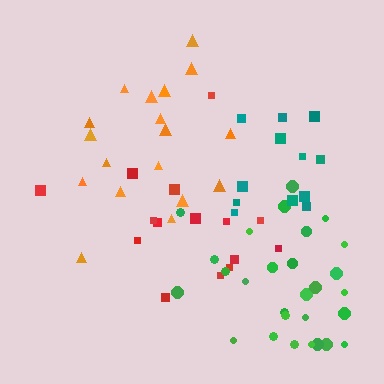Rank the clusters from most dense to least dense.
green, teal, orange, red.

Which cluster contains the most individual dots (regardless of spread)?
Green (28).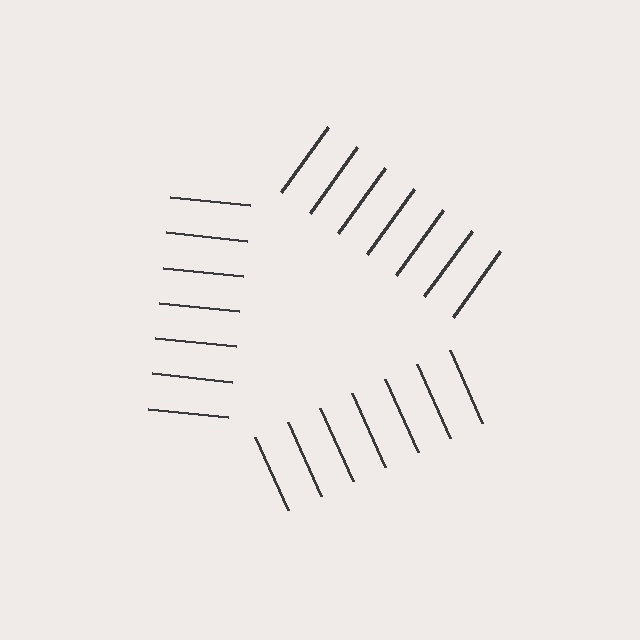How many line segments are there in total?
21 — 7 along each of the 3 edges.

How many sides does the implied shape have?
3 sides — the line-ends trace a triangle.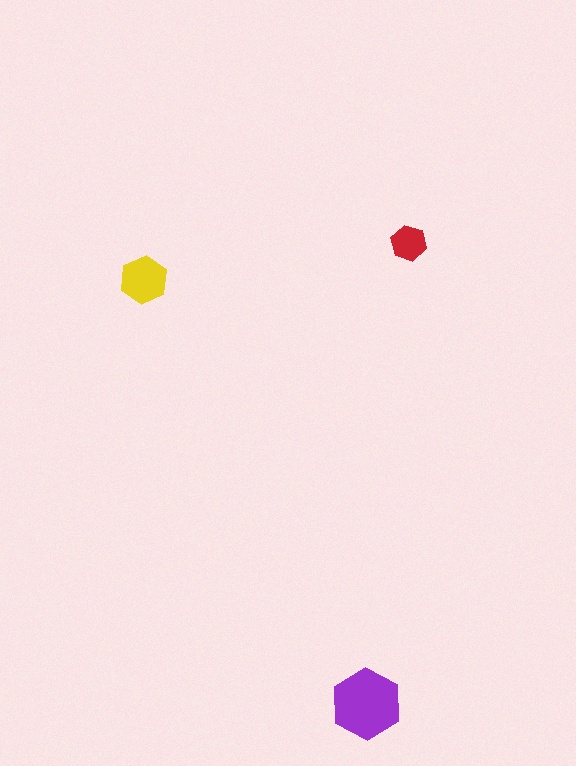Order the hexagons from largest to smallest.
the purple one, the yellow one, the red one.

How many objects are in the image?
There are 3 objects in the image.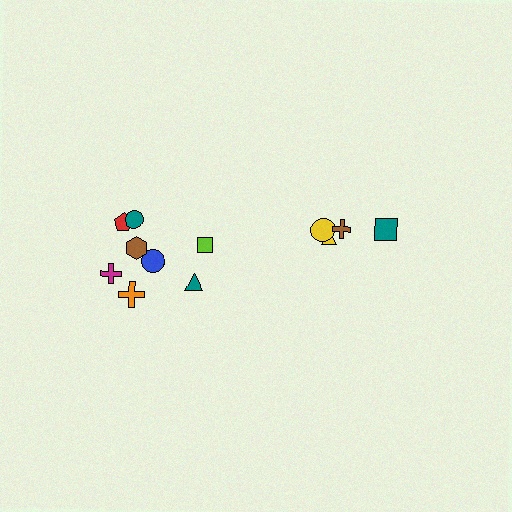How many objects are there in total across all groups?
There are 12 objects.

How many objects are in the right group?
There are 4 objects.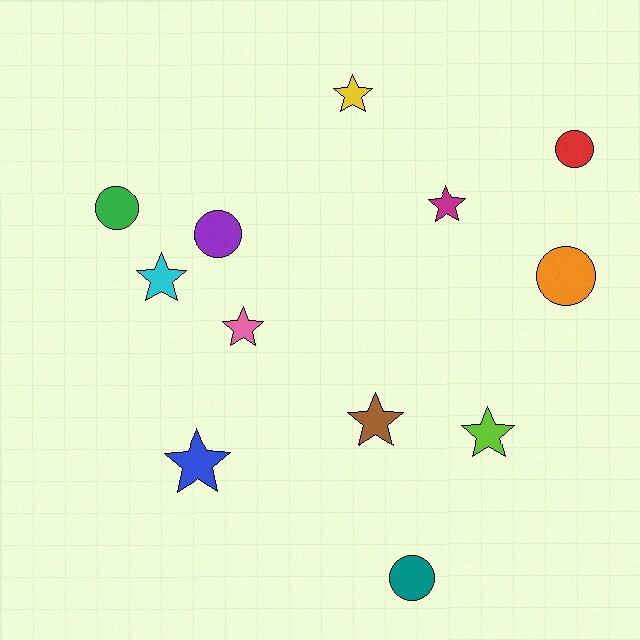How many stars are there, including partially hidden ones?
There are 7 stars.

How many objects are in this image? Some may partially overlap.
There are 12 objects.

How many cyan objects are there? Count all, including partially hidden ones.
There is 1 cyan object.